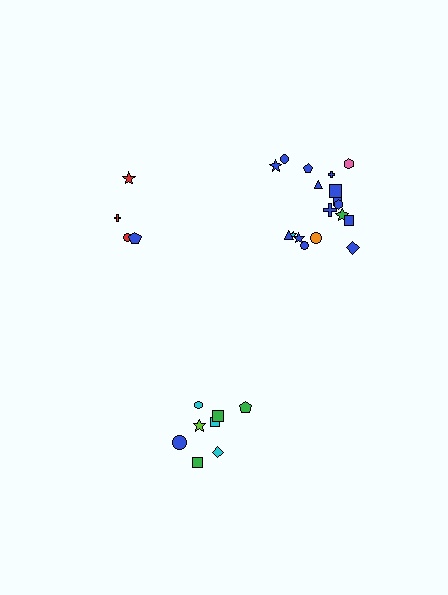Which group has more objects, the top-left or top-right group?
The top-right group.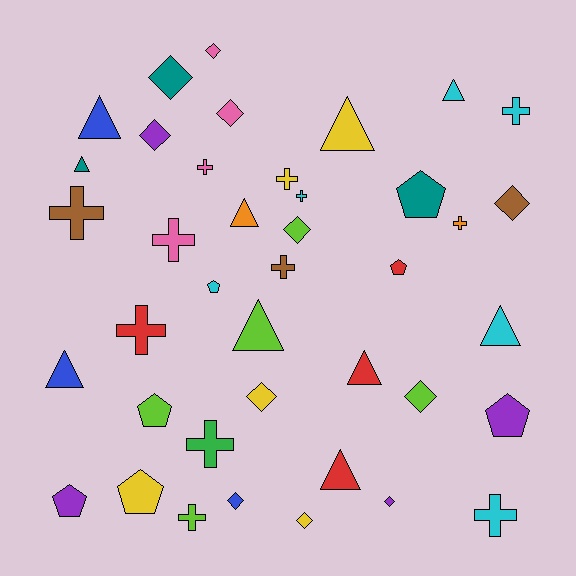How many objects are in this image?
There are 40 objects.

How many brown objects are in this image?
There are 3 brown objects.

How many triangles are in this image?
There are 10 triangles.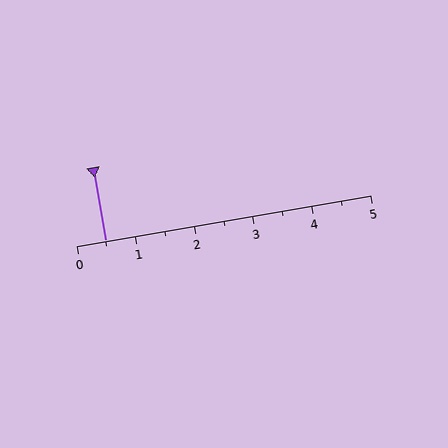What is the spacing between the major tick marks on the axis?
The major ticks are spaced 1 apart.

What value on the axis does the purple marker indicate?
The marker indicates approximately 0.5.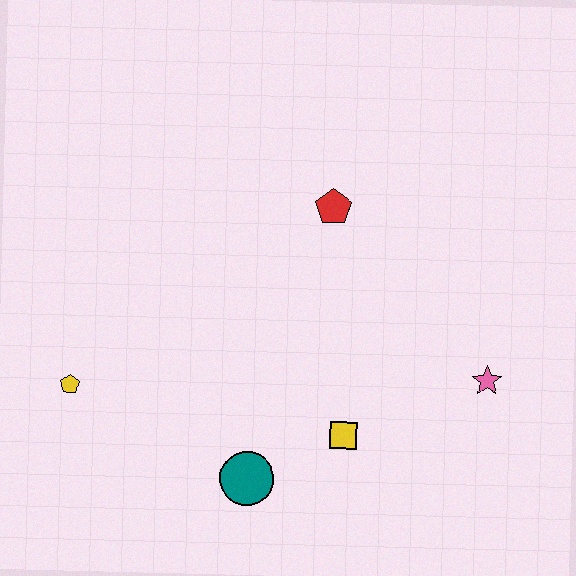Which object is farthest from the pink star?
The yellow pentagon is farthest from the pink star.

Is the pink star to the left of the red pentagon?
No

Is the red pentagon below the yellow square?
No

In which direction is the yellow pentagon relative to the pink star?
The yellow pentagon is to the left of the pink star.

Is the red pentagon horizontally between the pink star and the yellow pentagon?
Yes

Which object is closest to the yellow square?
The teal circle is closest to the yellow square.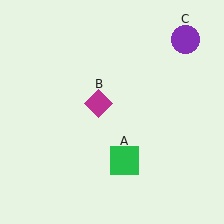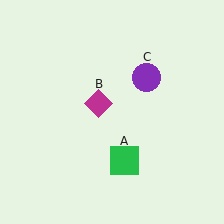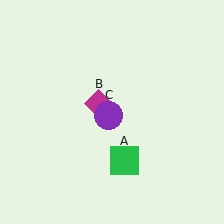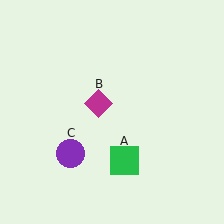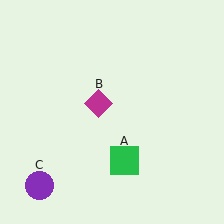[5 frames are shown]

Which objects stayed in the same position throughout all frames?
Green square (object A) and magenta diamond (object B) remained stationary.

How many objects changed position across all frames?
1 object changed position: purple circle (object C).